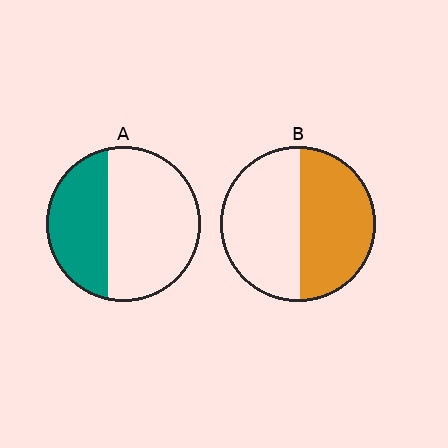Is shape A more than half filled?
No.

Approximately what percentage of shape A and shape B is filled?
A is approximately 35% and B is approximately 50%.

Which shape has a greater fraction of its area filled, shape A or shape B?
Shape B.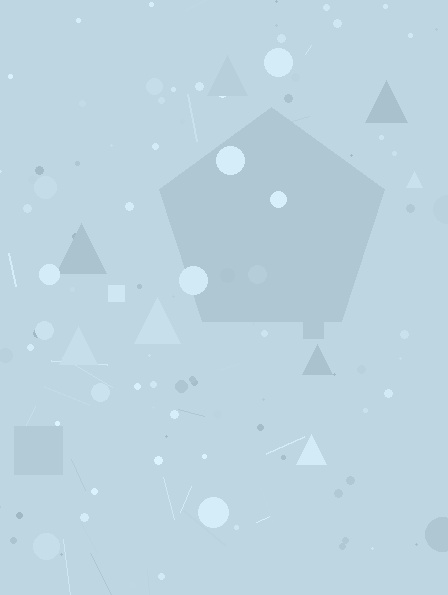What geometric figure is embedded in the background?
A pentagon is embedded in the background.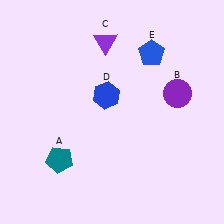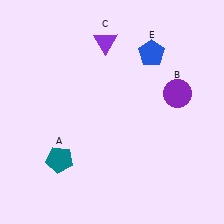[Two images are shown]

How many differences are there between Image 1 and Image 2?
There is 1 difference between the two images.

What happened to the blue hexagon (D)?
The blue hexagon (D) was removed in Image 2. It was in the top-left area of Image 1.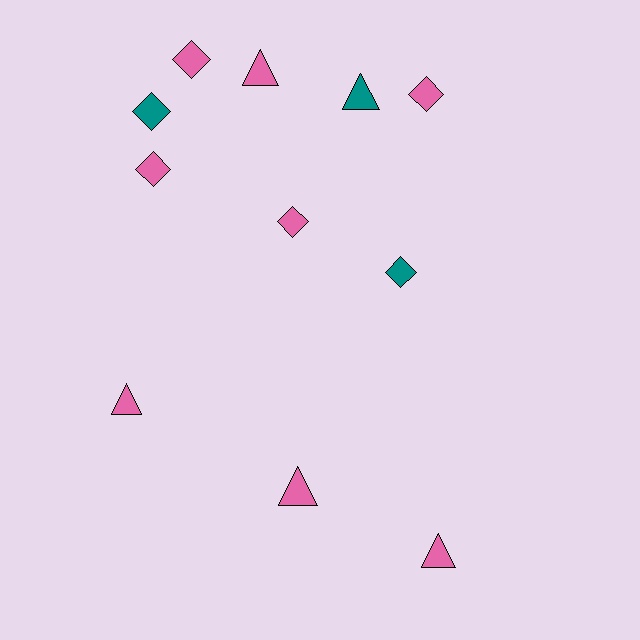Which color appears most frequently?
Pink, with 8 objects.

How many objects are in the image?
There are 11 objects.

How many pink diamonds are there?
There are 4 pink diamonds.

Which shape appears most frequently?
Diamond, with 6 objects.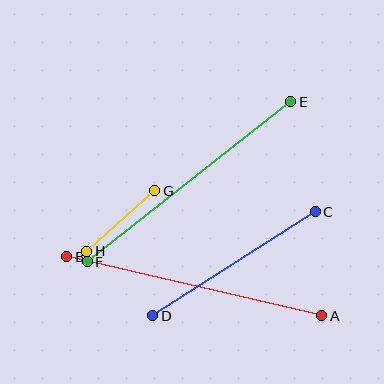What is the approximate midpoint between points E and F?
The midpoint is at approximately (189, 182) pixels.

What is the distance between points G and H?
The distance is approximately 92 pixels.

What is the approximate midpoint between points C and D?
The midpoint is at approximately (234, 264) pixels.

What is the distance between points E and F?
The distance is approximately 259 pixels.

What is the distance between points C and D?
The distance is approximately 193 pixels.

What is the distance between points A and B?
The distance is approximately 262 pixels.